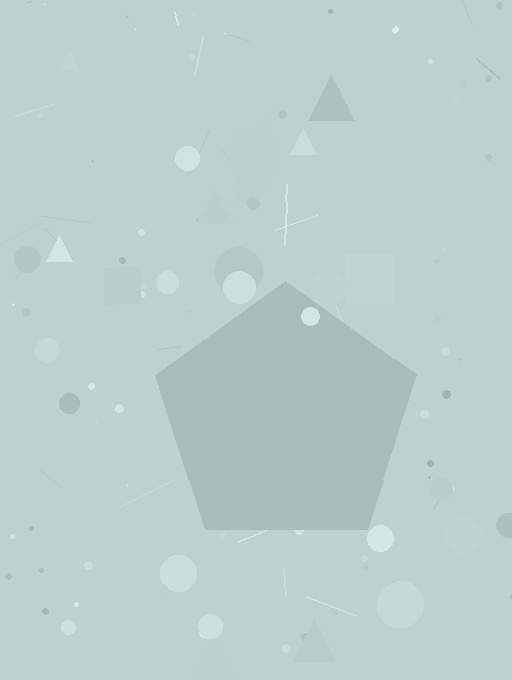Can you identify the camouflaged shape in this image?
The camouflaged shape is a pentagon.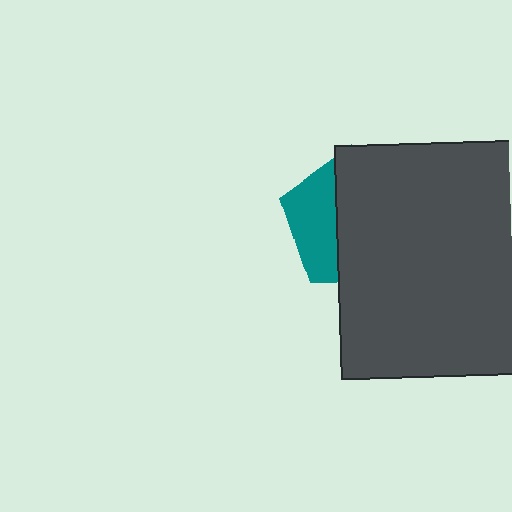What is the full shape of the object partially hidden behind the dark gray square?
The partially hidden object is a teal pentagon.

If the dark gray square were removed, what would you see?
You would see the complete teal pentagon.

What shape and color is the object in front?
The object in front is a dark gray square.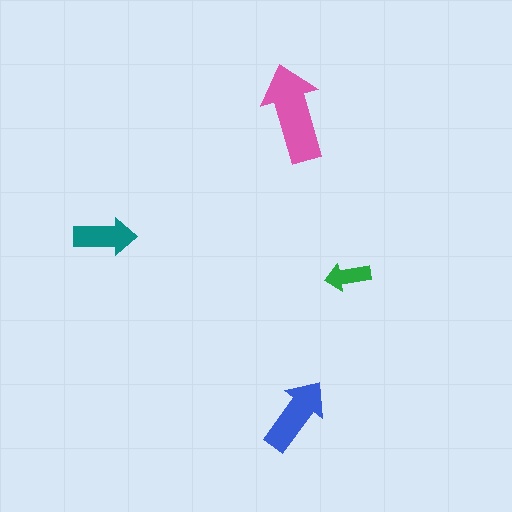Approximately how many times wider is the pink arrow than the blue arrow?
About 1.5 times wider.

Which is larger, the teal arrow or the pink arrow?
The pink one.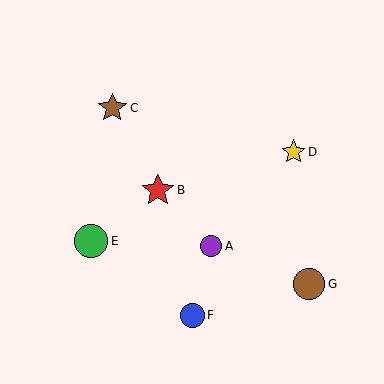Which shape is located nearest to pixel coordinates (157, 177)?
The red star (labeled B) at (158, 190) is nearest to that location.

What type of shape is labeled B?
Shape B is a red star.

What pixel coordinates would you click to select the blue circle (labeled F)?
Click at (192, 315) to select the blue circle F.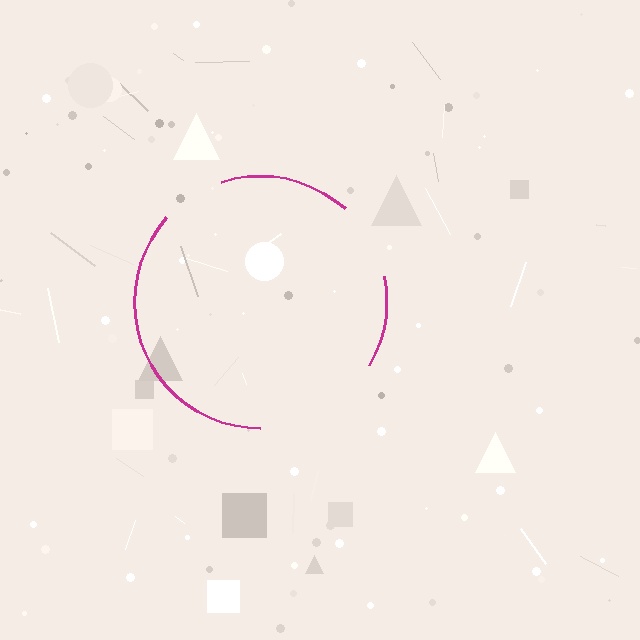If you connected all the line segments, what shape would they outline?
They would outline a circle.